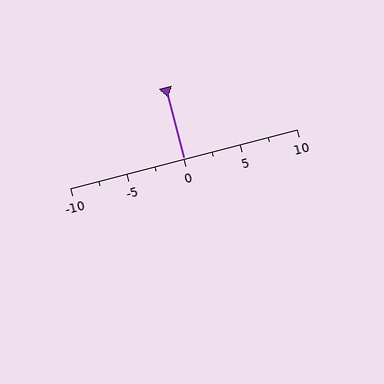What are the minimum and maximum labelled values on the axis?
The axis runs from -10 to 10.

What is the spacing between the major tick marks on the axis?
The major ticks are spaced 5 apart.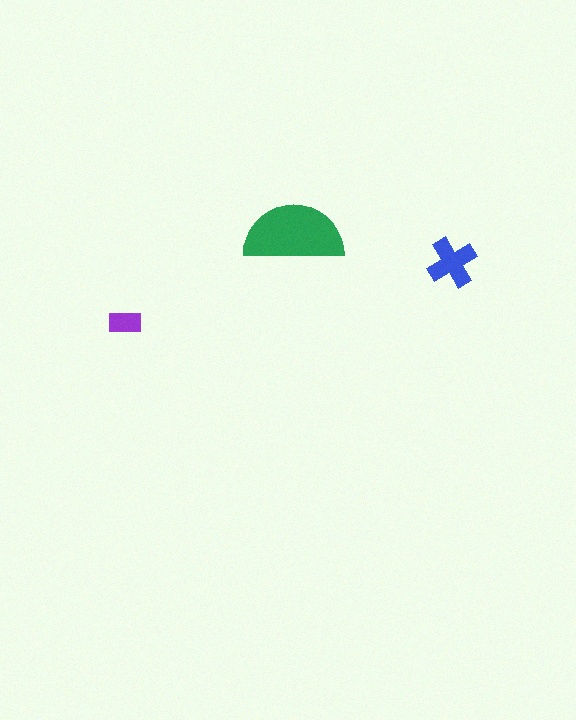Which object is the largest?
The green semicircle.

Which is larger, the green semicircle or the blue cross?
The green semicircle.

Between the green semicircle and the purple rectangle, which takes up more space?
The green semicircle.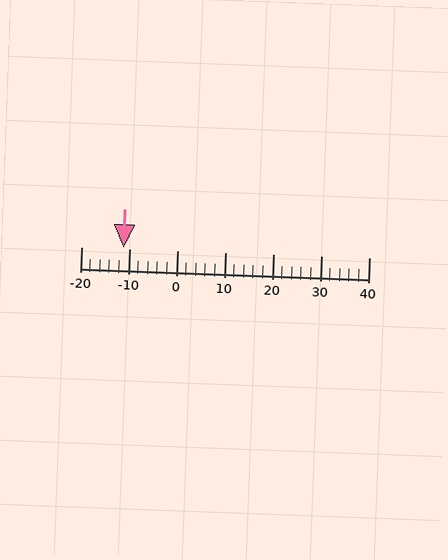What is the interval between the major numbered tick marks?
The major tick marks are spaced 10 units apart.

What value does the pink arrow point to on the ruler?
The pink arrow points to approximately -11.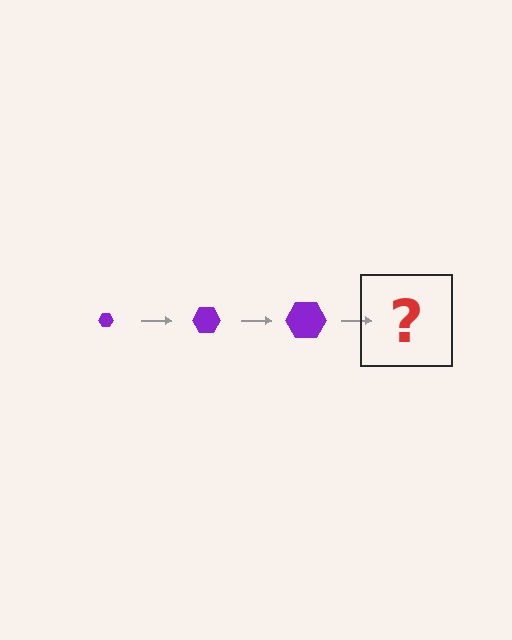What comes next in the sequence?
The next element should be a purple hexagon, larger than the previous one.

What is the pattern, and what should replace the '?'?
The pattern is that the hexagon gets progressively larger each step. The '?' should be a purple hexagon, larger than the previous one.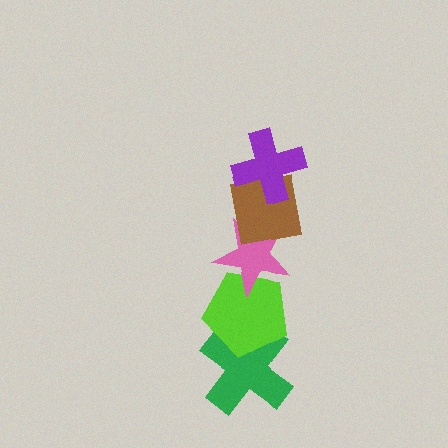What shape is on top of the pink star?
The brown square is on top of the pink star.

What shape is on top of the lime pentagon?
The pink star is on top of the lime pentagon.